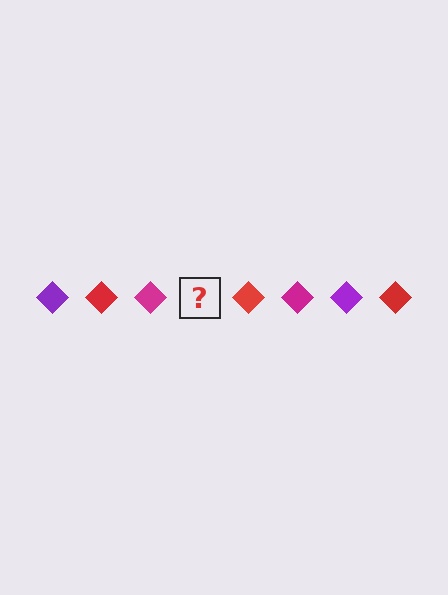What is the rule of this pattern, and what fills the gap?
The rule is that the pattern cycles through purple, red, magenta diamonds. The gap should be filled with a purple diamond.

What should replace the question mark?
The question mark should be replaced with a purple diamond.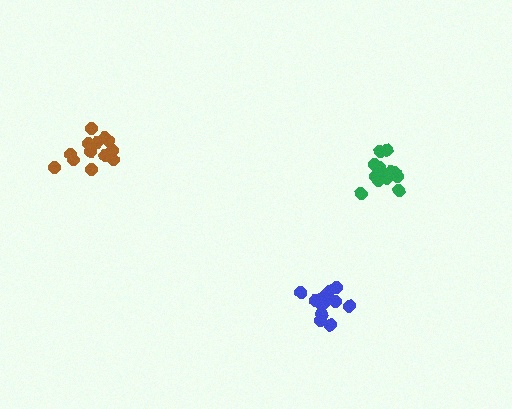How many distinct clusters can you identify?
There are 3 distinct clusters.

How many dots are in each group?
Group 1: 13 dots, Group 2: 13 dots, Group 3: 13 dots (39 total).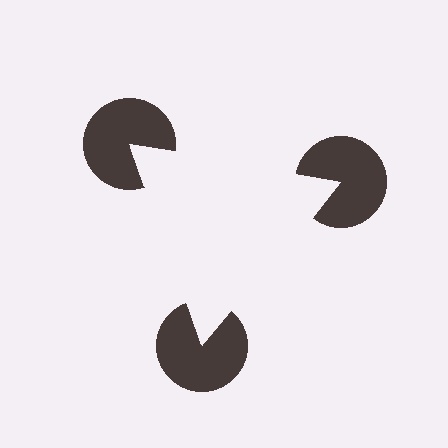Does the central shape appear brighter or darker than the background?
It typically appears slightly brighter than the background, even though no actual brightness change is drawn.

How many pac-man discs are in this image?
There are 3 — one at each vertex of the illusory triangle.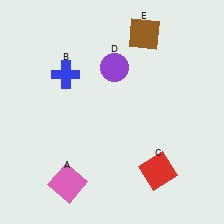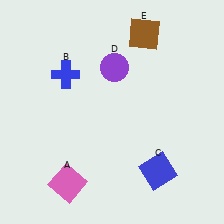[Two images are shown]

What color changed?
The square (C) changed from red in Image 1 to blue in Image 2.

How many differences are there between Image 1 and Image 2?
There is 1 difference between the two images.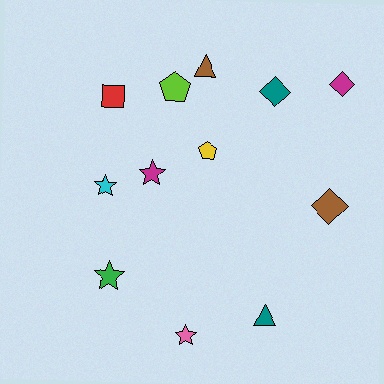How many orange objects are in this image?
There are no orange objects.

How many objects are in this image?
There are 12 objects.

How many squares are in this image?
There is 1 square.